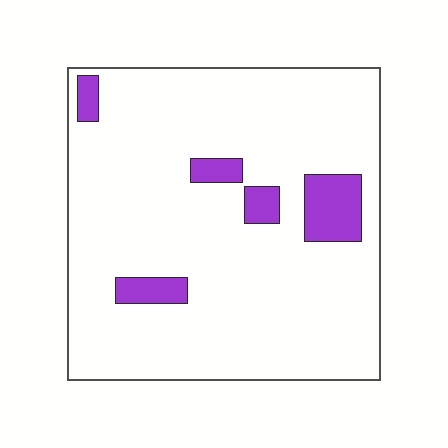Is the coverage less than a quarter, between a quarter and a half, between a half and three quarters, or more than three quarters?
Less than a quarter.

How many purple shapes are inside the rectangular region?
5.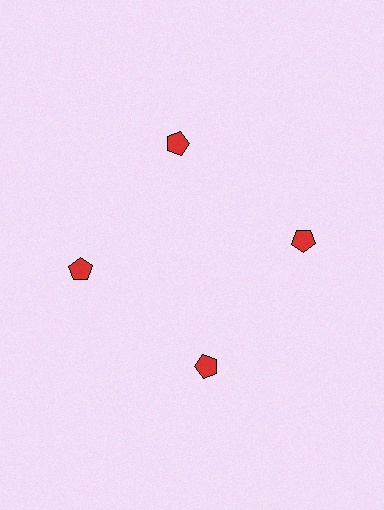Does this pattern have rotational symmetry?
Yes, this pattern has 4-fold rotational symmetry. It looks the same after rotating 90 degrees around the center.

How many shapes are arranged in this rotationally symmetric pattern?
There are 4 shapes, arranged in 4 groups of 1.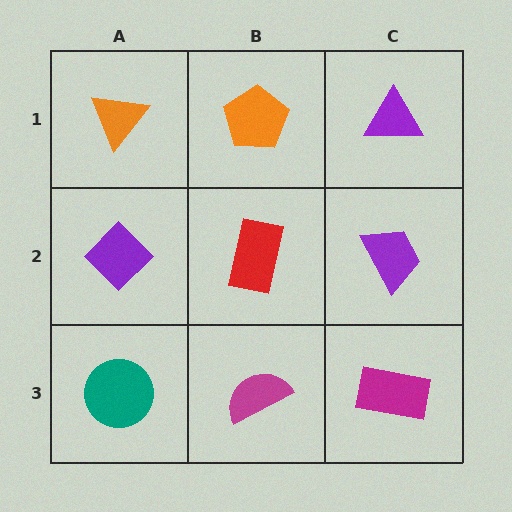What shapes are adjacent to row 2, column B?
An orange pentagon (row 1, column B), a magenta semicircle (row 3, column B), a purple diamond (row 2, column A), a purple trapezoid (row 2, column C).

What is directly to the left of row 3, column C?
A magenta semicircle.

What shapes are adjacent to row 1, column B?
A red rectangle (row 2, column B), an orange triangle (row 1, column A), a purple triangle (row 1, column C).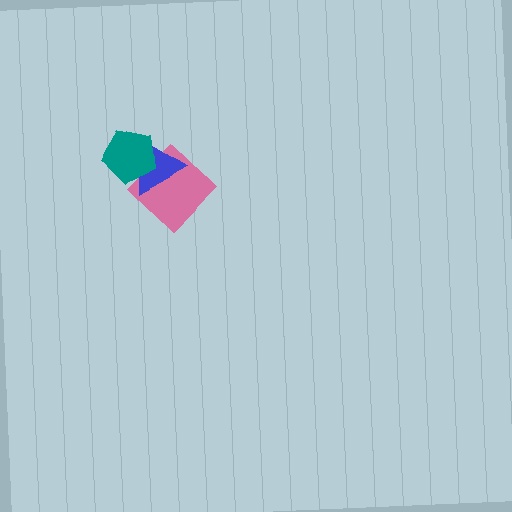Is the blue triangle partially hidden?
Yes, it is partially covered by another shape.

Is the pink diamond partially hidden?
Yes, it is partially covered by another shape.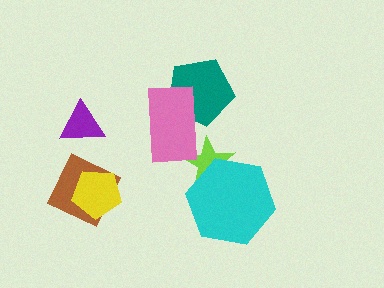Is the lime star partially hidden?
Yes, it is partially covered by another shape.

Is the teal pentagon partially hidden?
Yes, it is partially covered by another shape.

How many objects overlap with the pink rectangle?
2 objects overlap with the pink rectangle.